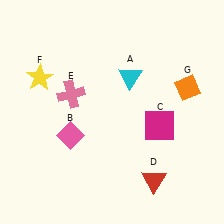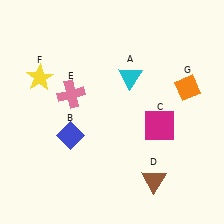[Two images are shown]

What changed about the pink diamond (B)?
In Image 1, B is pink. In Image 2, it changed to blue.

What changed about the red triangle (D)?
In Image 1, D is red. In Image 2, it changed to brown.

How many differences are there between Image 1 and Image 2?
There are 2 differences between the two images.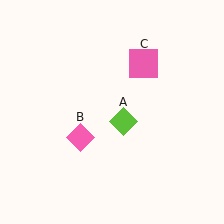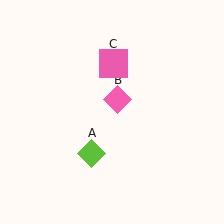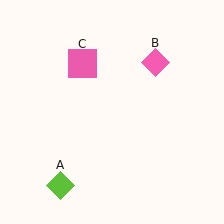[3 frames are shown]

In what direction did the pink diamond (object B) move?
The pink diamond (object B) moved up and to the right.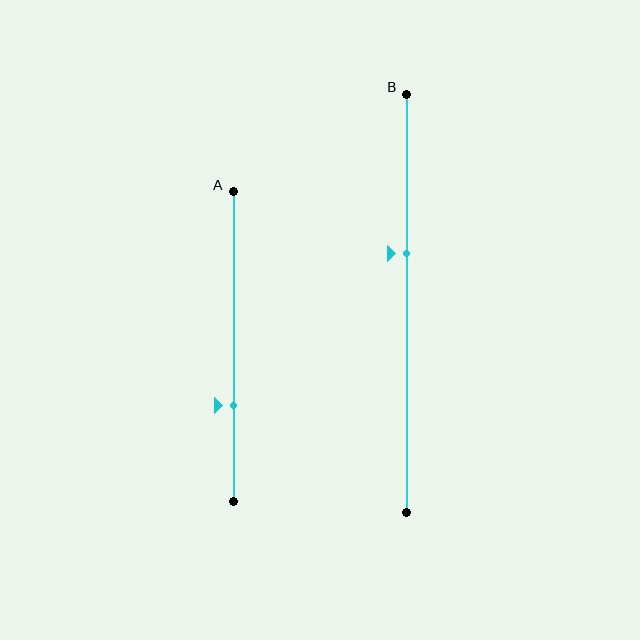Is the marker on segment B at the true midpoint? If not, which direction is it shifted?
No, the marker on segment B is shifted upward by about 12% of the segment length.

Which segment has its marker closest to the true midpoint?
Segment B has its marker closest to the true midpoint.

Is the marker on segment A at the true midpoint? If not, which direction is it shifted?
No, the marker on segment A is shifted downward by about 19% of the segment length.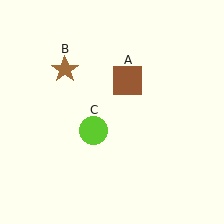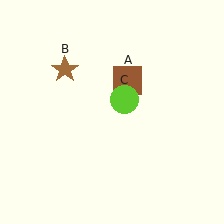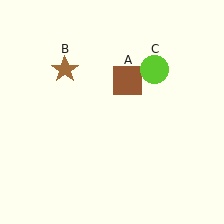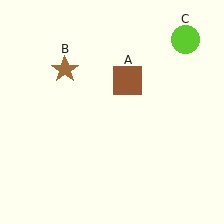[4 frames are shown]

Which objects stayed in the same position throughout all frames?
Brown square (object A) and brown star (object B) remained stationary.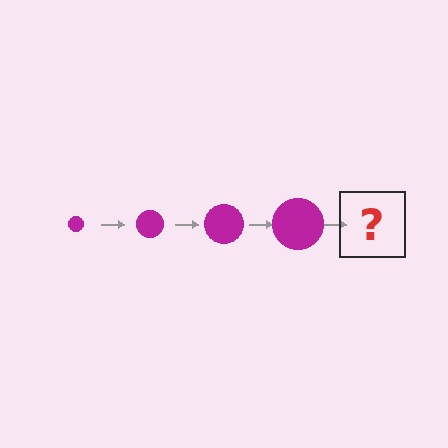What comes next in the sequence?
The next element should be a magenta circle, larger than the previous one.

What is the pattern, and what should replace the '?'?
The pattern is that the circle gets progressively larger each step. The '?' should be a magenta circle, larger than the previous one.